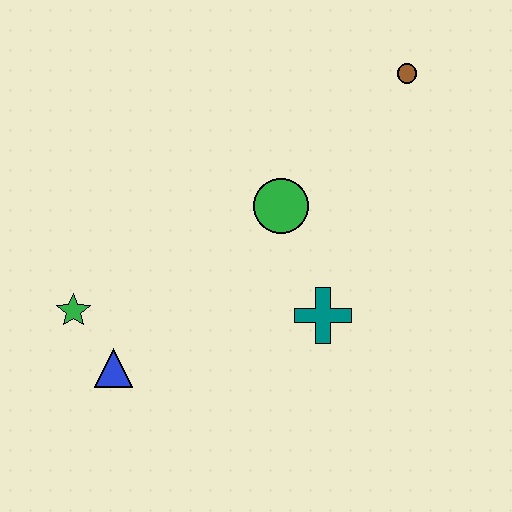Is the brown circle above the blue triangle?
Yes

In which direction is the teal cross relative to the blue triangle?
The teal cross is to the right of the blue triangle.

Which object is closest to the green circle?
The teal cross is closest to the green circle.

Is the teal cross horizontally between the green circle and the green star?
No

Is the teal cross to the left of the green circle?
No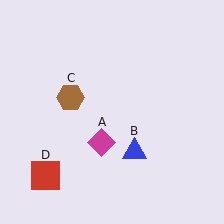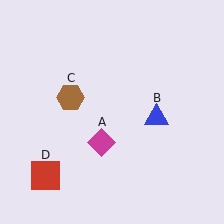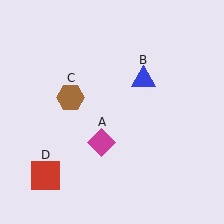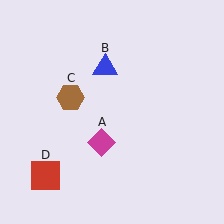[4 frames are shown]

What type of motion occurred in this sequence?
The blue triangle (object B) rotated counterclockwise around the center of the scene.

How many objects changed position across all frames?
1 object changed position: blue triangle (object B).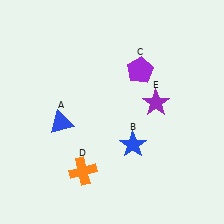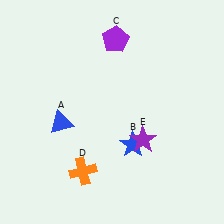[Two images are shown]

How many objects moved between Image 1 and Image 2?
2 objects moved between the two images.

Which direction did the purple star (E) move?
The purple star (E) moved down.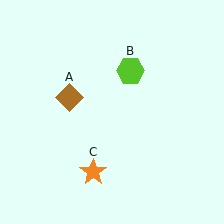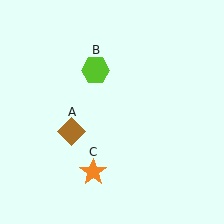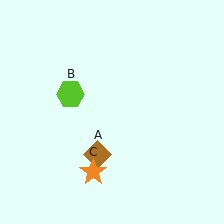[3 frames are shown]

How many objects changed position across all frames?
2 objects changed position: brown diamond (object A), lime hexagon (object B).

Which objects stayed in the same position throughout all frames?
Orange star (object C) remained stationary.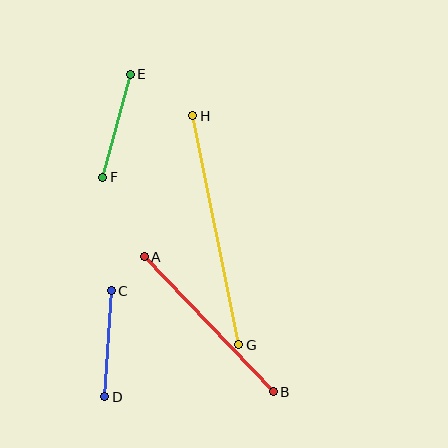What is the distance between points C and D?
The distance is approximately 106 pixels.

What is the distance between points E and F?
The distance is approximately 106 pixels.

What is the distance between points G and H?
The distance is approximately 234 pixels.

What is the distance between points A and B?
The distance is approximately 187 pixels.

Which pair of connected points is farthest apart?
Points G and H are farthest apart.